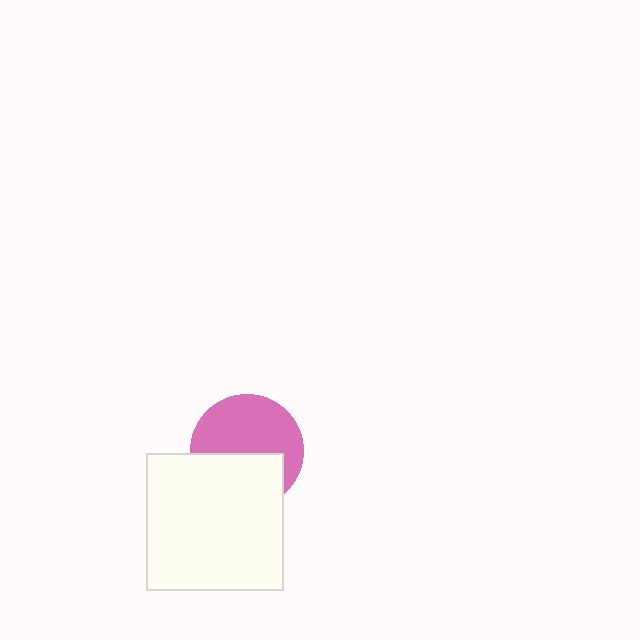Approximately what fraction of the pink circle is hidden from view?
Roughly 42% of the pink circle is hidden behind the white square.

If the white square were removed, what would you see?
You would see the complete pink circle.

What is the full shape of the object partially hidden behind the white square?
The partially hidden object is a pink circle.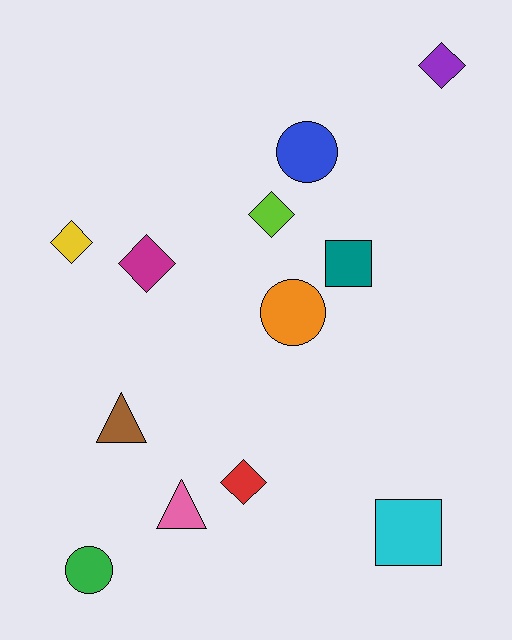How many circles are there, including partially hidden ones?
There are 3 circles.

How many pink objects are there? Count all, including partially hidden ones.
There is 1 pink object.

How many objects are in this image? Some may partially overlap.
There are 12 objects.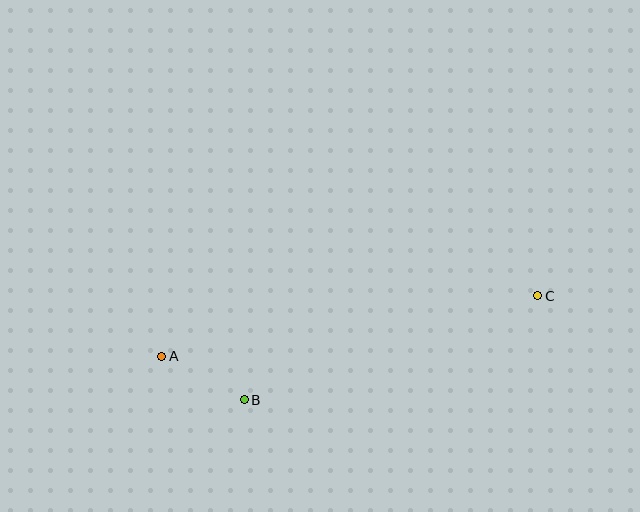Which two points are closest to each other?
Points A and B are closest to each other.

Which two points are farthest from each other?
Points A and C are farthest from each other.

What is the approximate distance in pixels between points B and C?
The distance between B and C is approximately 312 pixels.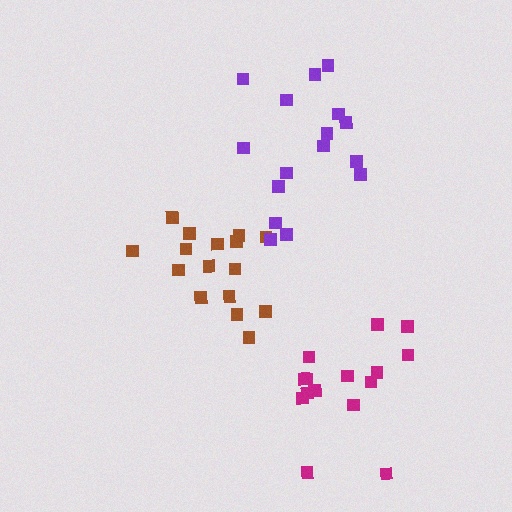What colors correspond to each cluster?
The clusters are colored: brown, magenta, purple.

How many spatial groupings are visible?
There are 3 spatial groupings.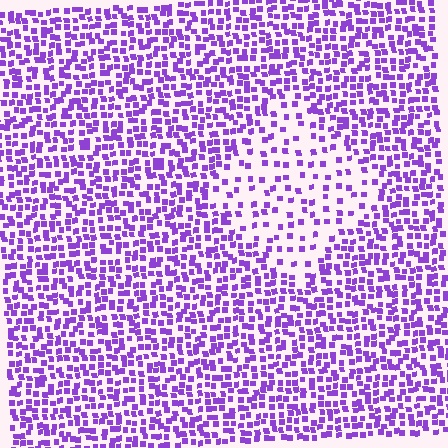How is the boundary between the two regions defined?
The boundary is defined by a change in element density (approximately 2.3x ratio). All elements are the same color, size, and shape.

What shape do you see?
I see a diamond.